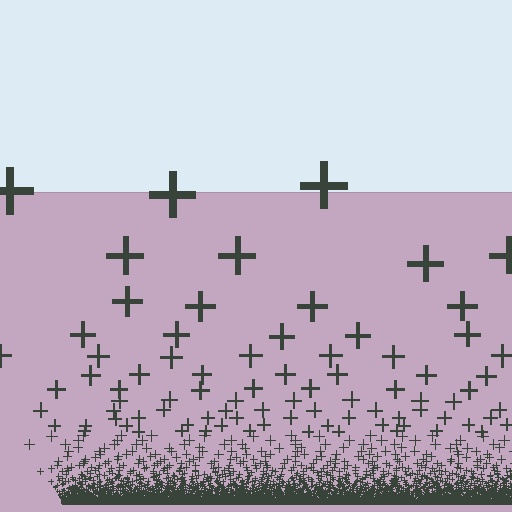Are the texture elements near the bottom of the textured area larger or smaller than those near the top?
Smaller. The gradient is inverted — elements near the bottom are smaller and denser.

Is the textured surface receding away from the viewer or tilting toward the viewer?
The surface appears to tilt toward the viewer. Texture elements get larger and sparser toward the top.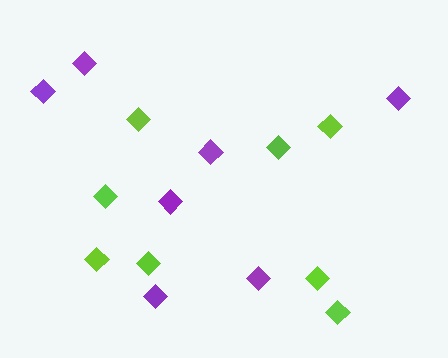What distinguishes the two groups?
There are 2 groups: one group of purple diamonds (7) and one group of lime diamonds (8).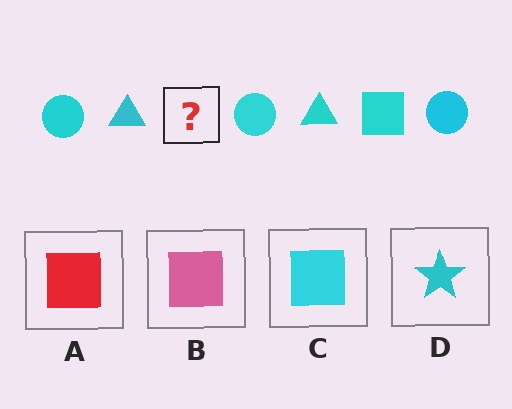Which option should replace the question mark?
Option C.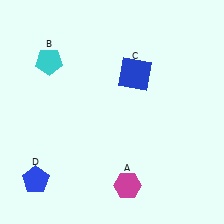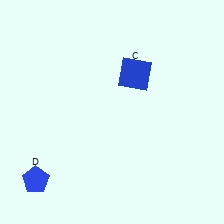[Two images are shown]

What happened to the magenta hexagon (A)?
The magenta hexagon (A) was removed in Image 2. It was in the bottom-right area of Image 1.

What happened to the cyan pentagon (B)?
The cyan pentagon (B) was removed in Image 2. It was in the top-left area of Image 1.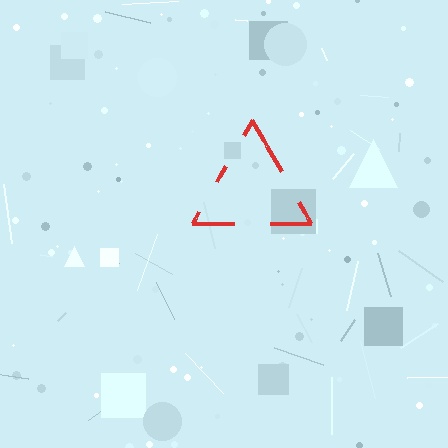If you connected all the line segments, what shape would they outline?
They would outline a triangle.